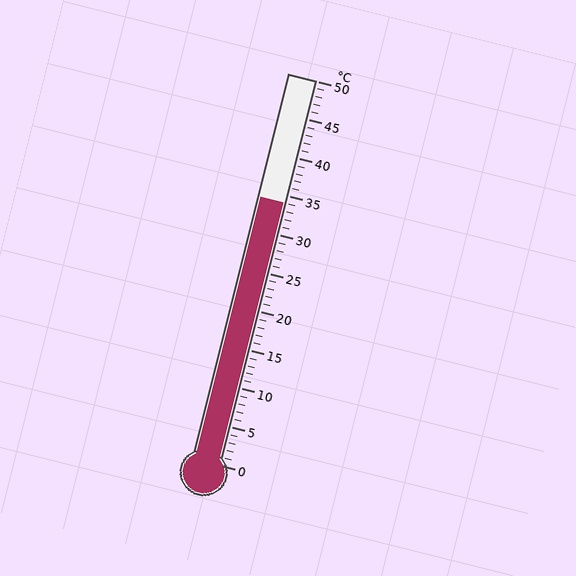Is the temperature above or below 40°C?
The temperature is below 40°C.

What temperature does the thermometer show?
The thermometer shows approximately 34°C.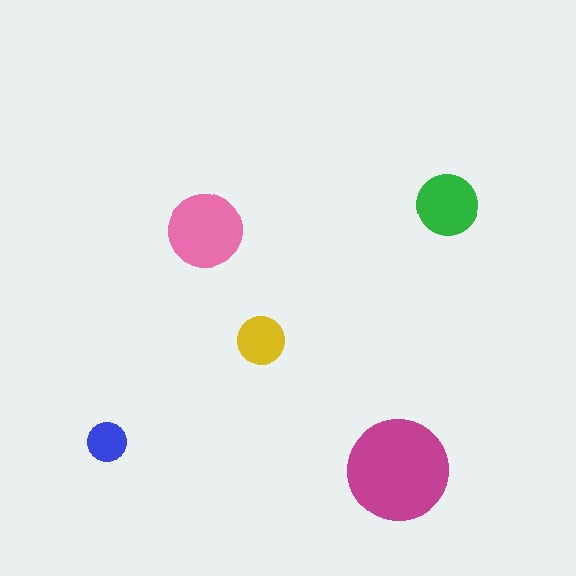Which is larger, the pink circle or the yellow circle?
The pink one.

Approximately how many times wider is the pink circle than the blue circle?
About 2 times wider.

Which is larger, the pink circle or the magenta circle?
The magenta one.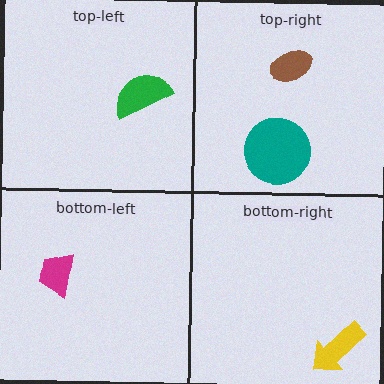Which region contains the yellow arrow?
The bottom-right region.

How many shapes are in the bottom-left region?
1.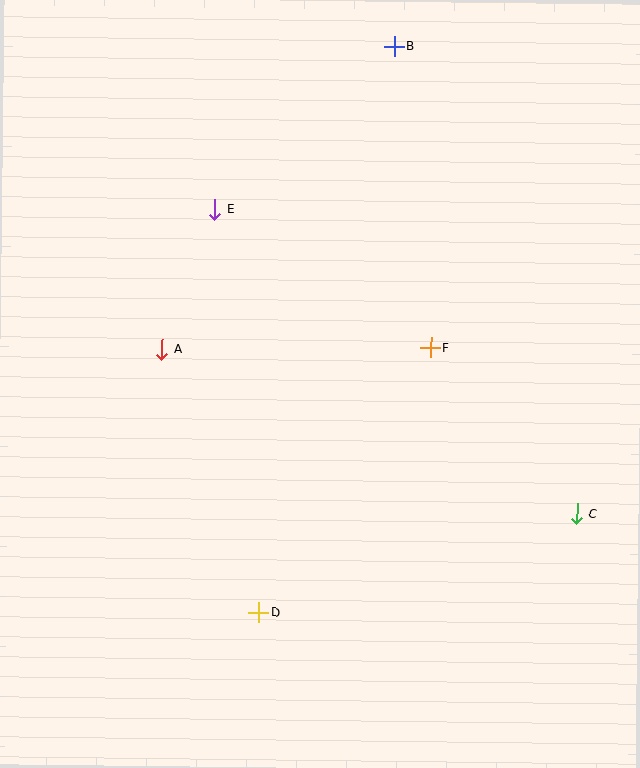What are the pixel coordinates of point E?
Point E is at (215, 209).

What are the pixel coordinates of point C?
Point C is at (577, 514).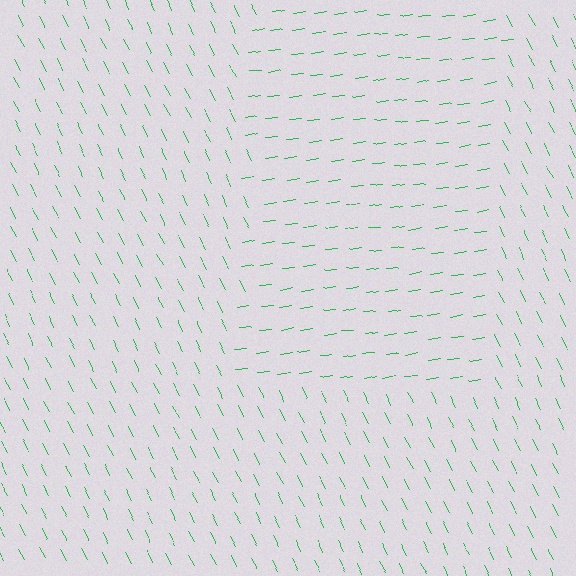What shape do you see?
I see a rectangle.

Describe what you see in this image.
The image is filled with small green line segments. A rectangle region in the image has lines oriented differently from the surrounding lines, creating a visible texture boundary.